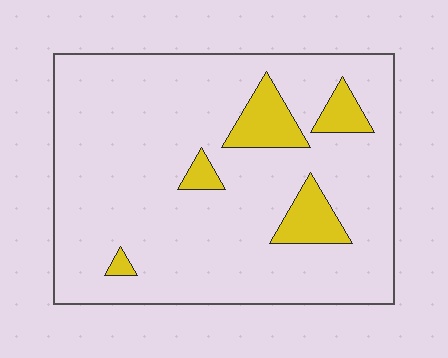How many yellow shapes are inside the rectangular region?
5.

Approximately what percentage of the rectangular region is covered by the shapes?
Approximately 10%.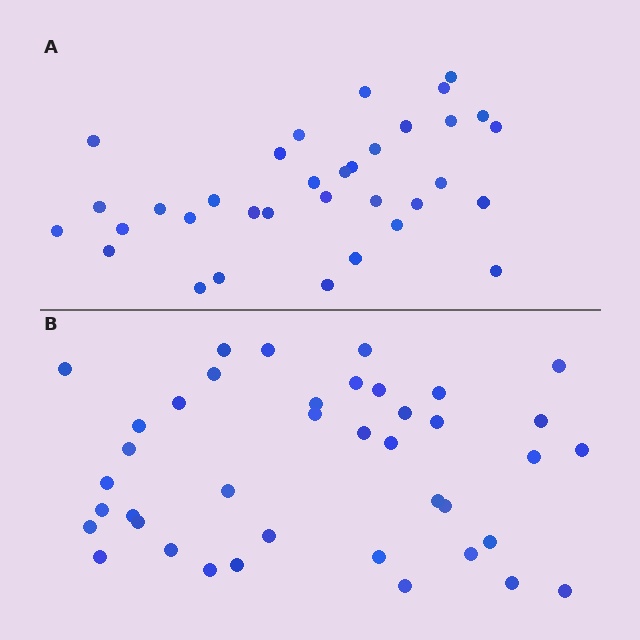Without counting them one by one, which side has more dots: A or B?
Region B (the bottom region) has more dots.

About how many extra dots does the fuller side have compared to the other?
Region B has about 6 more dots than region A.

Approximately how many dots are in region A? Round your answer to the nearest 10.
About 30 dots. (The exact count is 34, which rounds to 30.)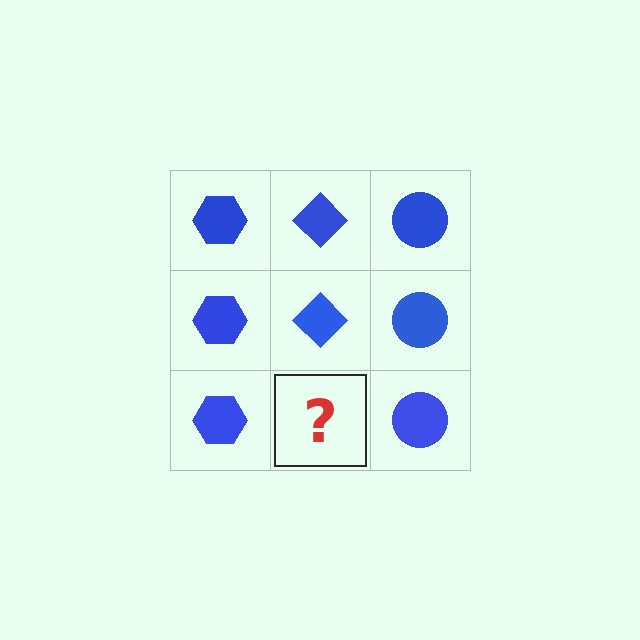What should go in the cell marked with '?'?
The missing cell should contain a blue diamond.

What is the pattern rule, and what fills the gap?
The rule is that each column has a consistent shape. The gap should be filled with a blue diamond.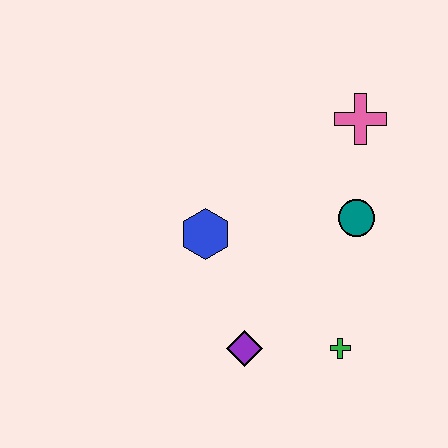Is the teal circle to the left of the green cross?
No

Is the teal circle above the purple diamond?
Yes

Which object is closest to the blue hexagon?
The purple diamond is closest to the blue hexagon.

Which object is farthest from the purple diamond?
The pink cross is farthest from the purple diamond.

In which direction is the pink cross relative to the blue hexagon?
The pink cross is to the right of the blue hexagon.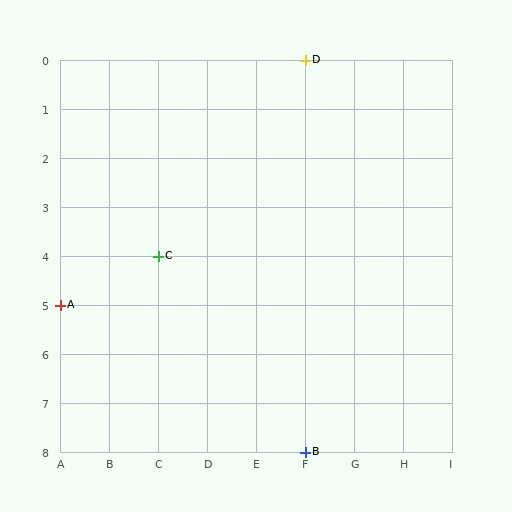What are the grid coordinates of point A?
Point A is at grid coordinates (A, 5).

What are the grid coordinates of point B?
Point B is at grid coordinates (F, 8).